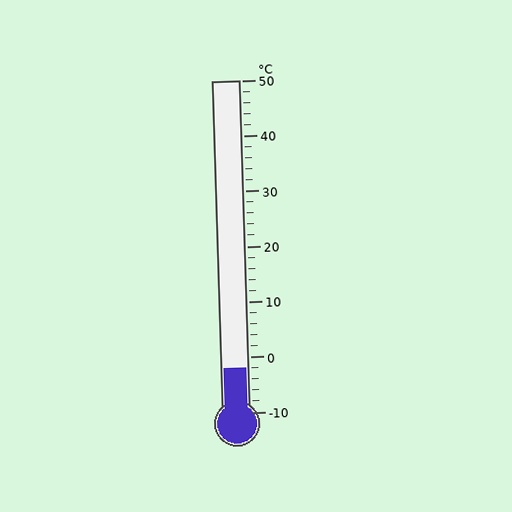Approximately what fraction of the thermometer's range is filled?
The thermometer is filled to approximately 15% of its range.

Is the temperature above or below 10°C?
The temperature is below 10°C.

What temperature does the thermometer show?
The thermometer shows approximately -2°C.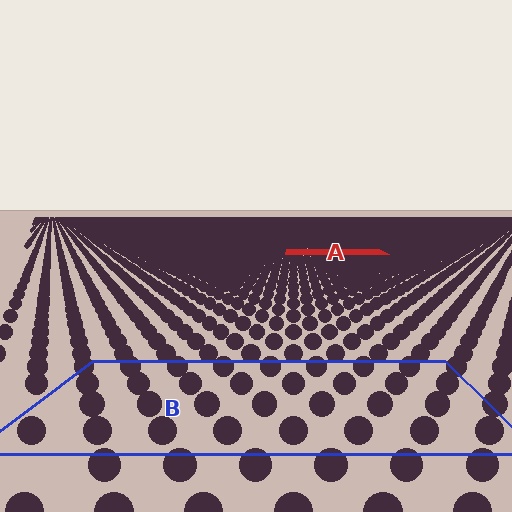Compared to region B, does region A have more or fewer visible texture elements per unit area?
Region A has more texture elements per unit area — they are packed more densely because it is farther away.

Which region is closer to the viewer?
Region B is closer. The texture elements there are larger and more spread out.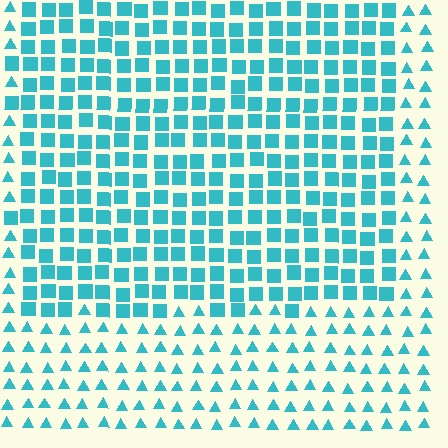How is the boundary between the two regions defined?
The boundary is defined by a change in element shape: squares inside vs. triangles outside. All elements share the same color and spacing.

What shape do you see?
I see a rectangle.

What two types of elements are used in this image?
The image uses squares inside the rectangle region and triangles outside it.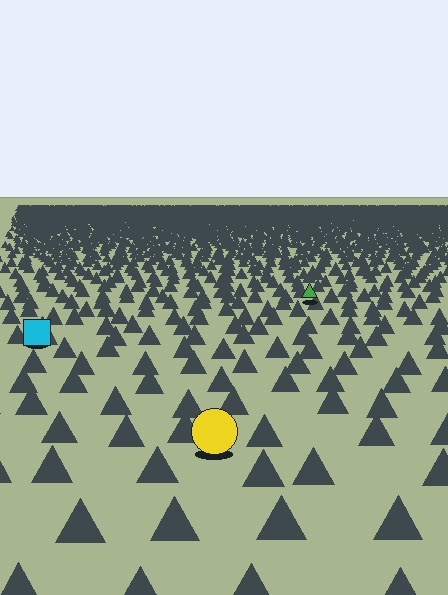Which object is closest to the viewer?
The yellow circle is closest. The texture marks near it are larger and more spread out.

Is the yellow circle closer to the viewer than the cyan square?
Yes. The yellow circle is closer — you can tell from the texture gradient: the ground texture is coarser near it.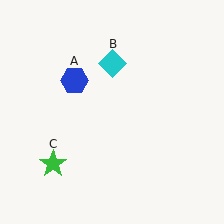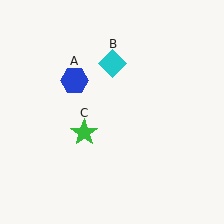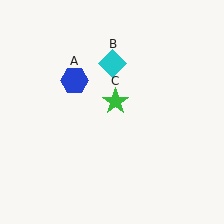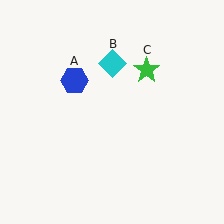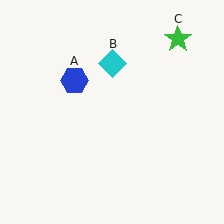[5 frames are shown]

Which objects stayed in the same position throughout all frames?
Blue hexagon (object A) and cyan diamond (object B) remained stationary.